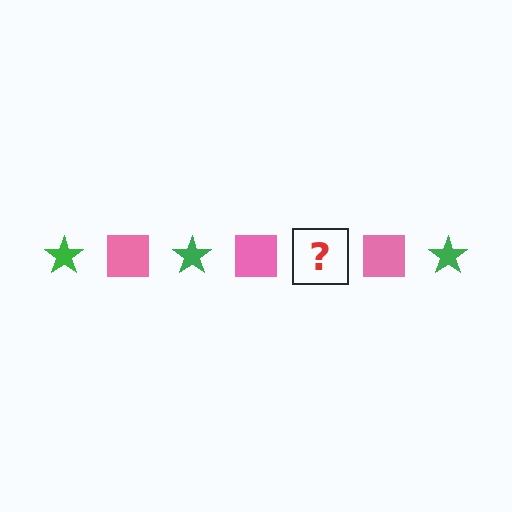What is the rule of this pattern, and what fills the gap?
The rule is that the pattern alternates between green star and pink square. The gap should be filled with a green star.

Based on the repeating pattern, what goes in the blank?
The blank should be a green star.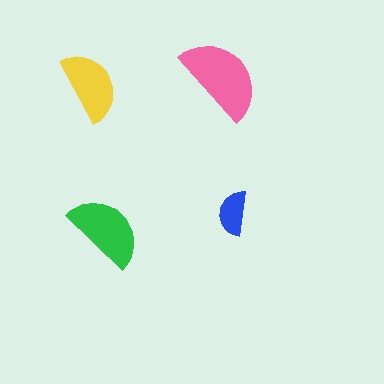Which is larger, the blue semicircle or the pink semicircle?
The pink one.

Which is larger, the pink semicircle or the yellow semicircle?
The pink one.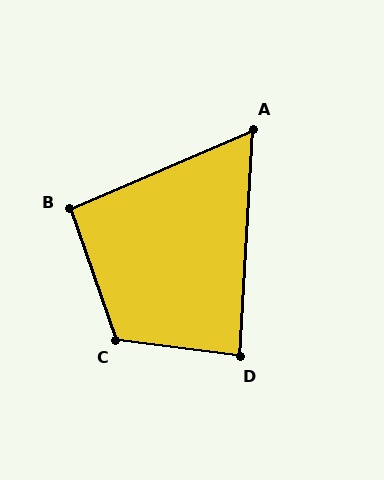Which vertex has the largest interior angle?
C, at approximately 116 degrees.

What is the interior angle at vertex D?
Approximately 86 degrees (approximately right).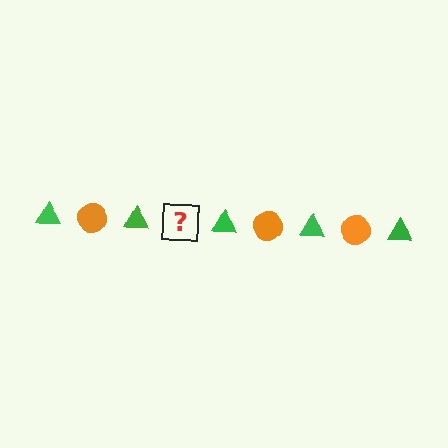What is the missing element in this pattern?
The missing element is an orange circle.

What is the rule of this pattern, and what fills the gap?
The rule is that the pattern alternates between green triangle and orange circle. The gap should be filled with an orange circle.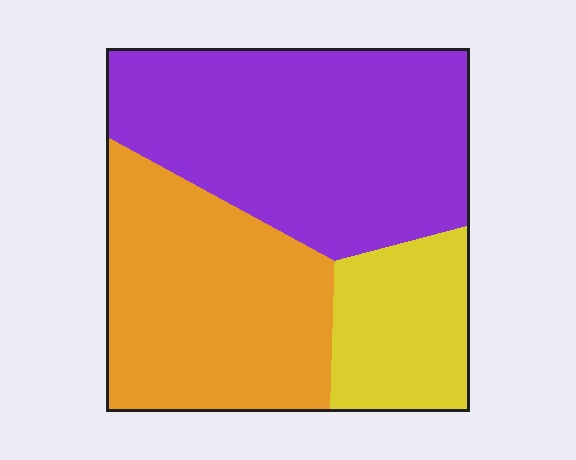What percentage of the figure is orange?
Orange takes up about three eighths (3/8) of the figure.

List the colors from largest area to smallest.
From largest to smallest: purple, orange, yellow.